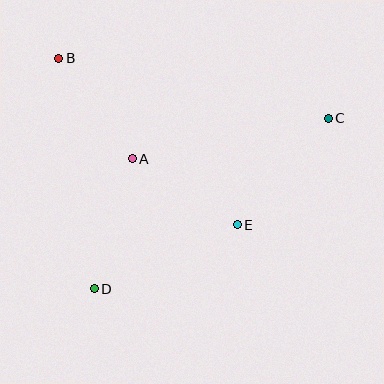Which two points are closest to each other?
Points A and E are closest to each other.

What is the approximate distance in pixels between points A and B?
The distance between A and B is approximately 124 pixels.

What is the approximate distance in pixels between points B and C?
The distance between B and C is approximately 276 pixels.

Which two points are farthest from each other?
Points C and D are farthest from each other.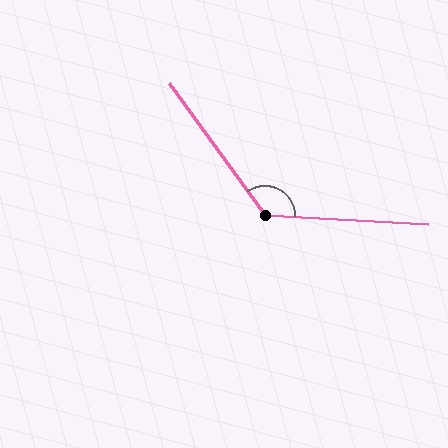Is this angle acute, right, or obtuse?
It is obtuse.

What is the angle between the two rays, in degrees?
Approximately 129 degrees.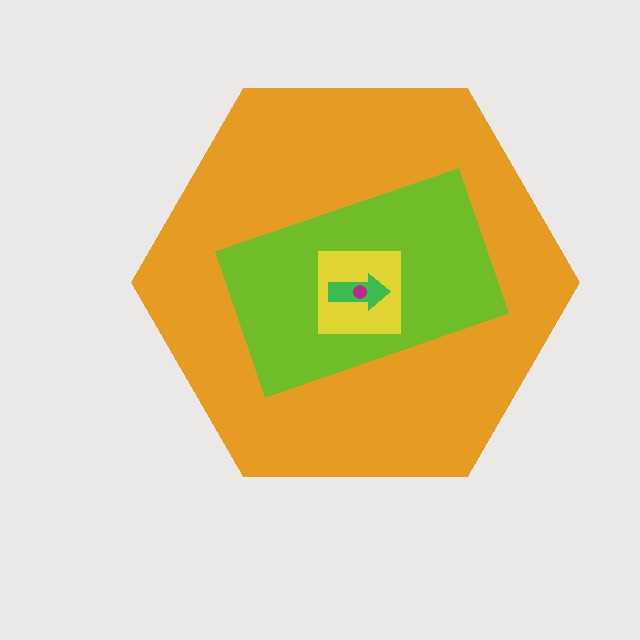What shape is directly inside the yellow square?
The green arrow.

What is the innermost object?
The magenta circle.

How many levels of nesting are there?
5.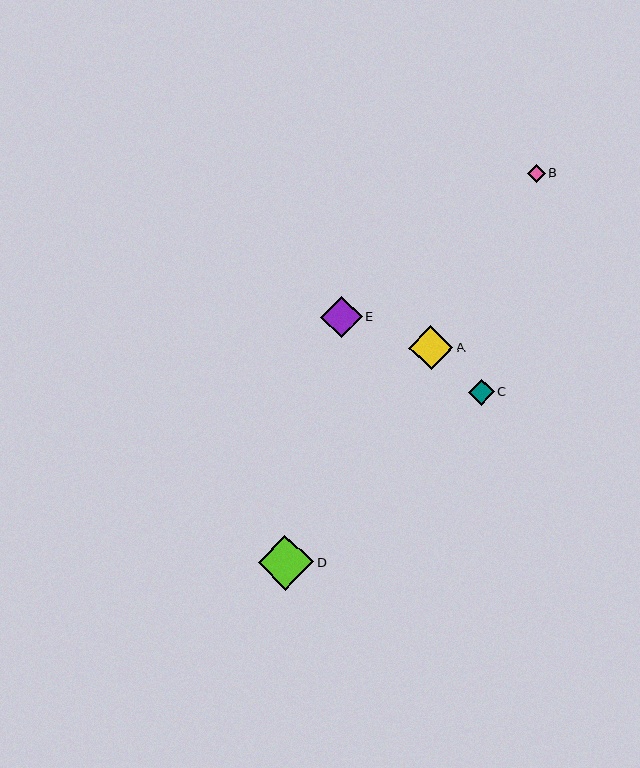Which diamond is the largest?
Diamond D is the largest with a size of approximately 55 pixels.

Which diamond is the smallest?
Diamond B is the smallest with a size of approximately 18 pixels.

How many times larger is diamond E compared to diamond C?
Diamond E is approximately 1.6 times the size of diamond C.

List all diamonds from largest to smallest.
From largest to smallest: D, A, E, C, B.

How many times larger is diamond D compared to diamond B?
Diamond D is approximately 3.0 times the size of diamond B.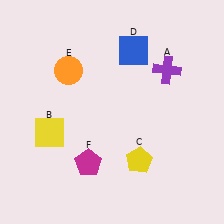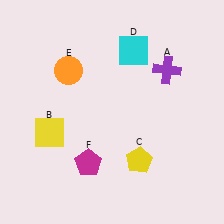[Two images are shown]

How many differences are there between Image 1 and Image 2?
There is 1 difference between the two images.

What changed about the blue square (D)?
In Image 1, D is blue. In Image 2, it changed to cyan.